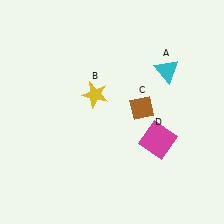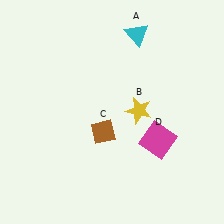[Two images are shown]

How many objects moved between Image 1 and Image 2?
3 objects moved between the two images.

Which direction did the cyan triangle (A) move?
The cyan triangle (A) moved up.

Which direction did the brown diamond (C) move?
The brown diamond (C) moved left.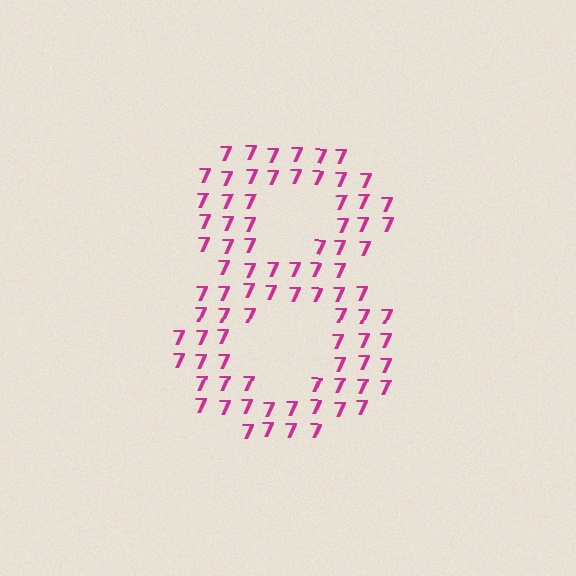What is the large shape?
The large shape is the digit 8.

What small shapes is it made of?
It is made of small digit 7's.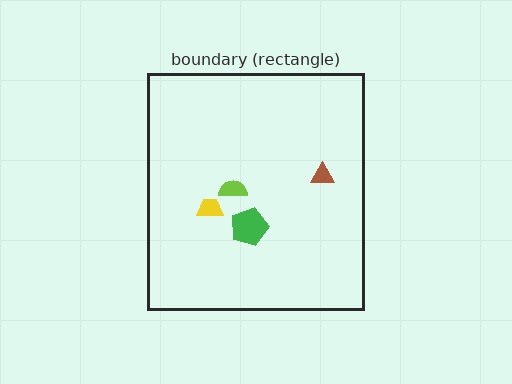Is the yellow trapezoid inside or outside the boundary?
Inside.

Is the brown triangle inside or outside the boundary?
Inside.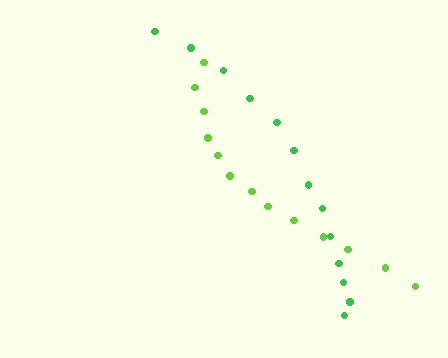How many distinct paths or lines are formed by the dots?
There are 2 distinct paths.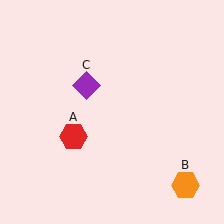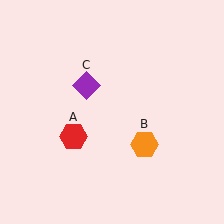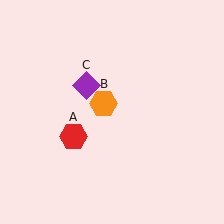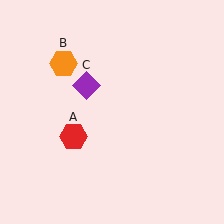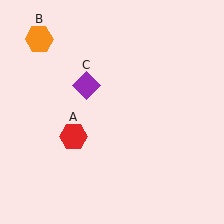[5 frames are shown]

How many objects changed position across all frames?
1 object changed position: orange hexagon (object B).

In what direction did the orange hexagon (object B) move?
The orange hexagon (object B) moved up and to the left.